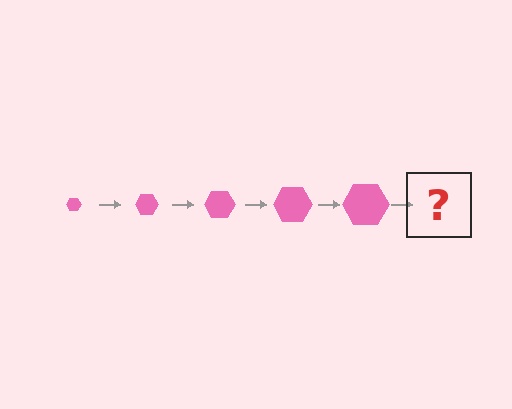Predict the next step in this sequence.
The next step is a pink hexagon, larger than the previous one.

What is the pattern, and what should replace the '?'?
The pattern is that the hexagon gets progressively larger each step. The '?' should be a pink hexagon, larger than the previous one.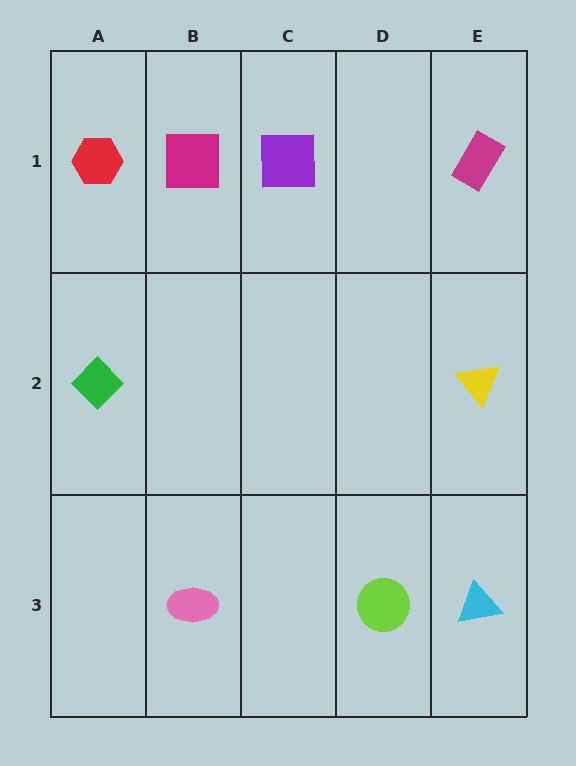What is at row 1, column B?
A magenta square.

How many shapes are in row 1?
4 shapes.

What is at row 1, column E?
A magenta rectangle.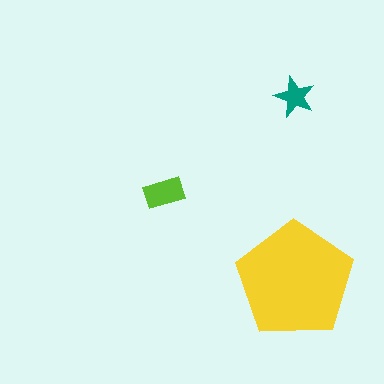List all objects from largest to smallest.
The yellow pentagon, the lime rectangle, the teal star.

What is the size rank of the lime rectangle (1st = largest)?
2nd.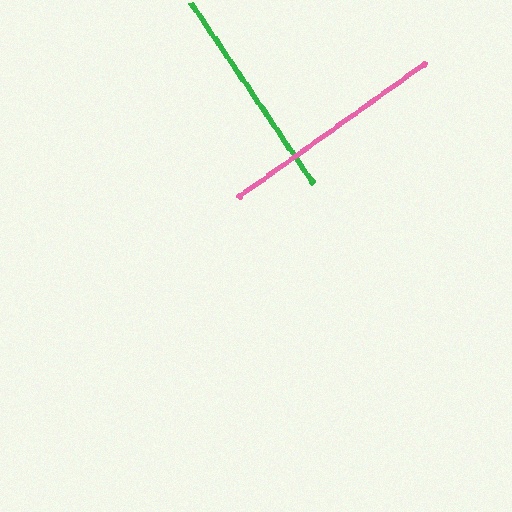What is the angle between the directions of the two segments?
Approximately 88 degrees.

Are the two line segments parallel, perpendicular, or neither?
Perpendicular — they meet at approximately 88°.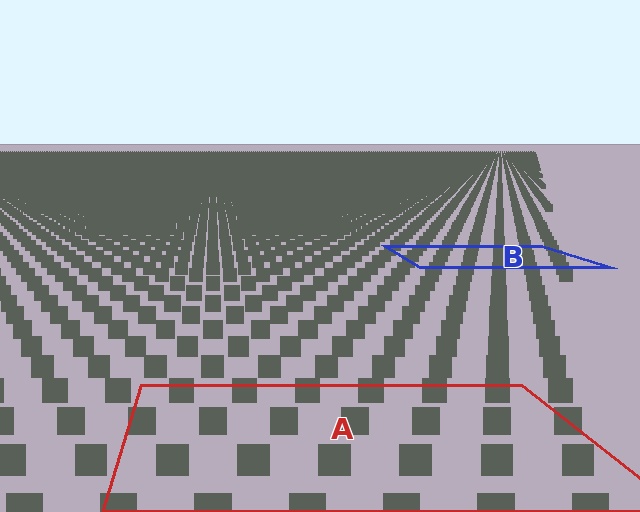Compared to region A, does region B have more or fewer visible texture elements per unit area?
Region B has more texture elements per unit area — they are packed more densely because it is farther away.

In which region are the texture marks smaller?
The texture marks are smaller in region B, because it is farther away.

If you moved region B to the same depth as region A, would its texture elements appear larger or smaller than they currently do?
They would appear larger. At a closer depth, the same texture elements are projected at a bigger on-screen size.